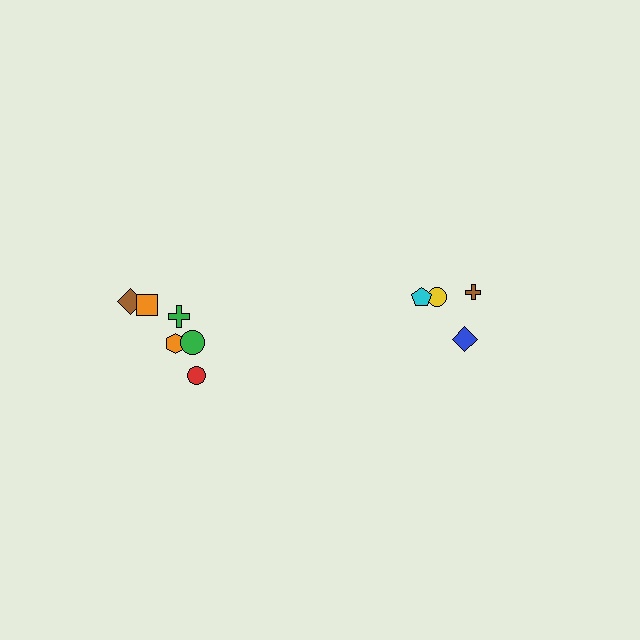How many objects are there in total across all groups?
There are 10 objects.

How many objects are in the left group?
There are 6 objects.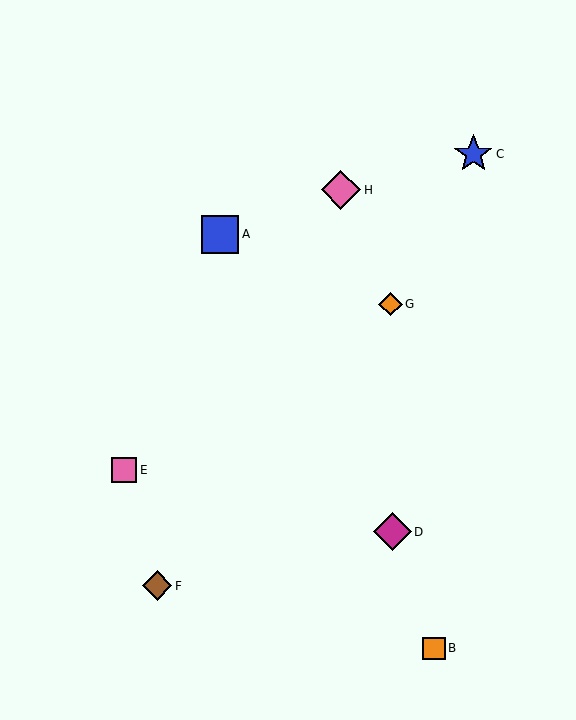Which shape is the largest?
The pink diamond (labeled H) is the largest.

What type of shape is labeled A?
Shape A is a blue square.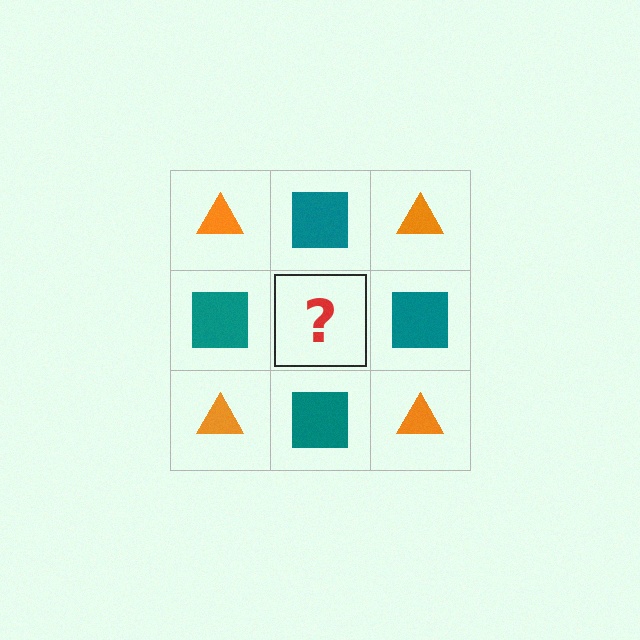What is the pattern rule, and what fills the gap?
The rule is that it alternates orange triangle and teal square in a checkerboard pattern. The gap should be filled with an orange triangle.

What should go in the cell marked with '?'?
The missing cell should contain an orange triangle.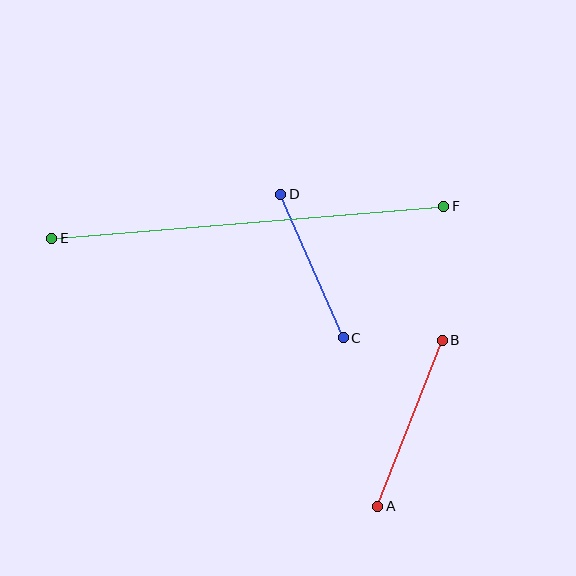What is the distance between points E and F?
The distance is approximately 393 pixels.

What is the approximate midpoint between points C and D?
The midpoint is at approximately (312, 266) pixels.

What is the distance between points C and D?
The distance is approximately 156 pixels.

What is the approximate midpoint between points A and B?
The midpoint is at approximately (410, 423) pixels.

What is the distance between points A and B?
The distance is approximately 178 pixels.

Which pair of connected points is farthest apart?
Points E and F are farthest apart.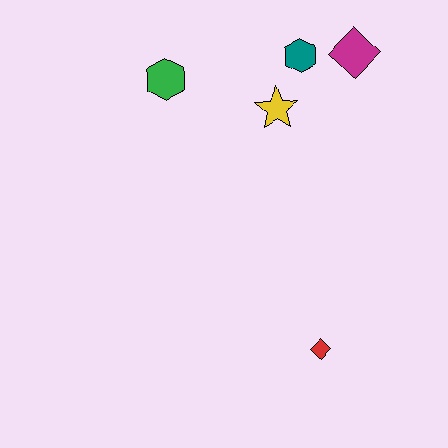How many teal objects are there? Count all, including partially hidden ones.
There is 1 teal object.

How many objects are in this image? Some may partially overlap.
There are 5 objects.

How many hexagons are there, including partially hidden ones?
There are 2 hexagons.